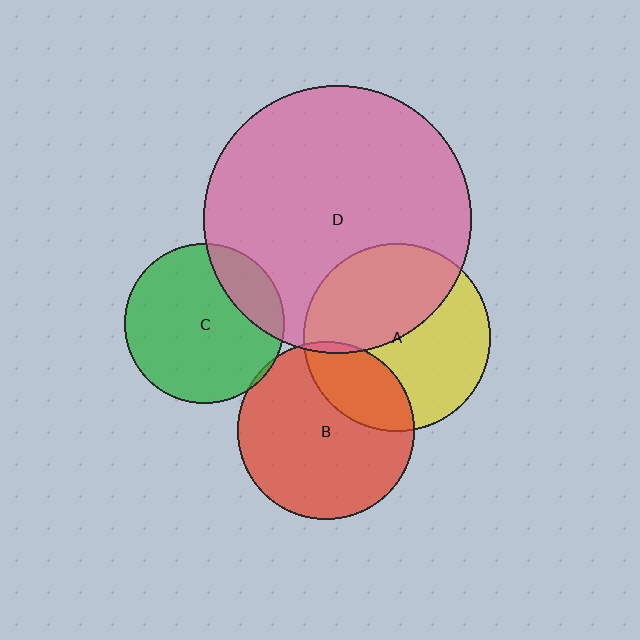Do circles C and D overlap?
Yes.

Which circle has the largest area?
Circle D (pink).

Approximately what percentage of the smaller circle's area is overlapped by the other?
Approximately 20%.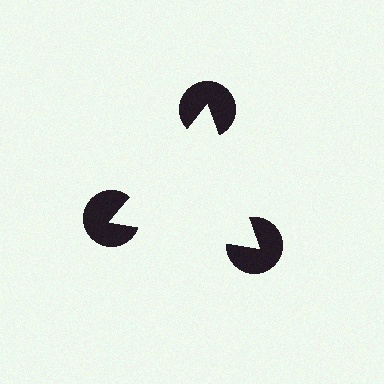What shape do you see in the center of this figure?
An illusory triangle — its edges are inferred from the aligned wedge cuts in the pac-man discs, not physically drawn.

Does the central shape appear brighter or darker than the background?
It typically appears slightly brighter than the background, even though no actual brightness change is drawn.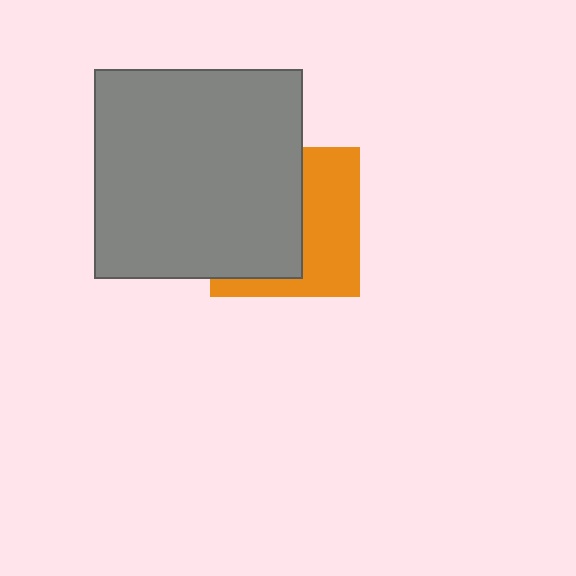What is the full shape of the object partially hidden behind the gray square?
The partially hidden object is an orange square.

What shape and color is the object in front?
The object in front is a gray square.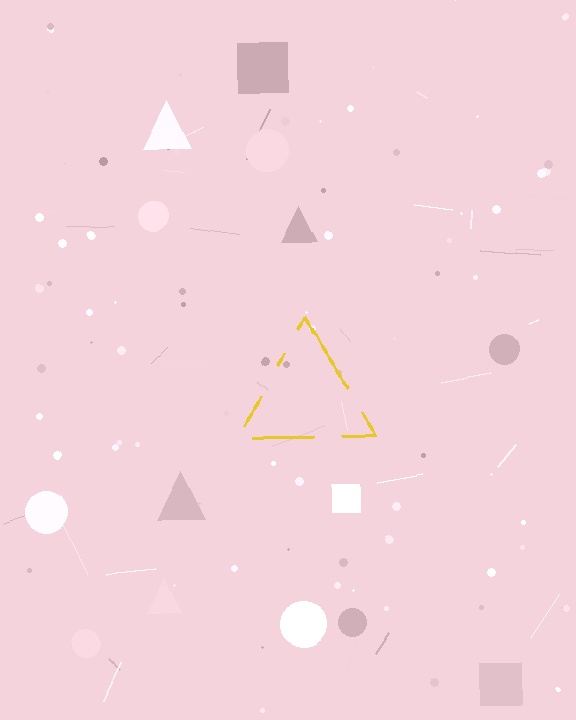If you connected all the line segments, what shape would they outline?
They would outline a triangle.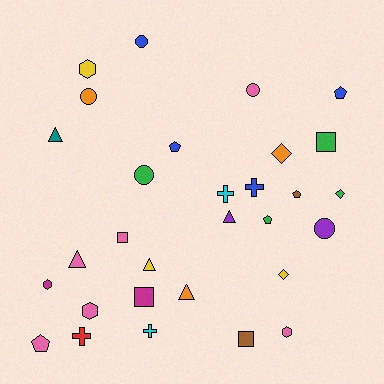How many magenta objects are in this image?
There are 2 magenta objects.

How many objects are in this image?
There are 30 objects.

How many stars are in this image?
There are no stars.